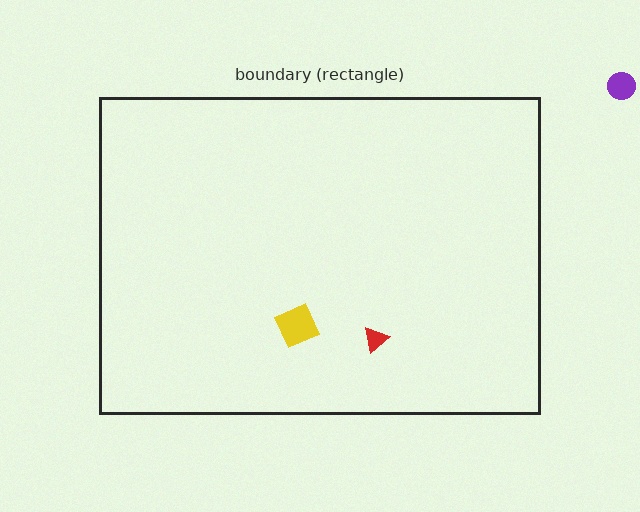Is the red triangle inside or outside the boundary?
Inside.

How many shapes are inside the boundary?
2 inside, 1 outside.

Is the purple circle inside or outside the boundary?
Outside.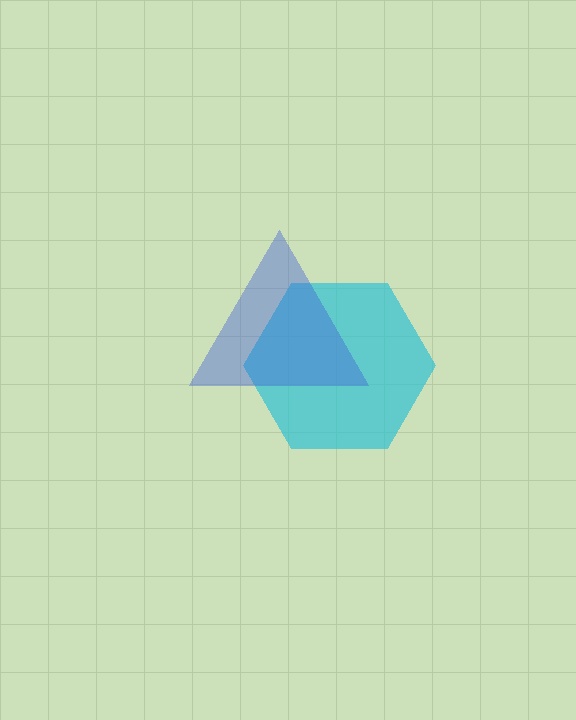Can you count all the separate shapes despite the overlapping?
Yes, there are 2 separate shapes.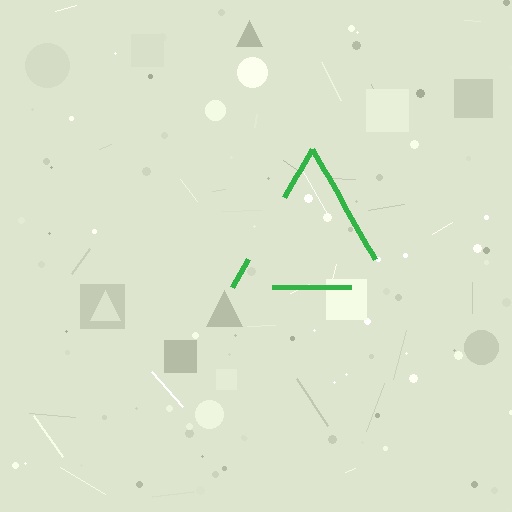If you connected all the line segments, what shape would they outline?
They would outline a triangle.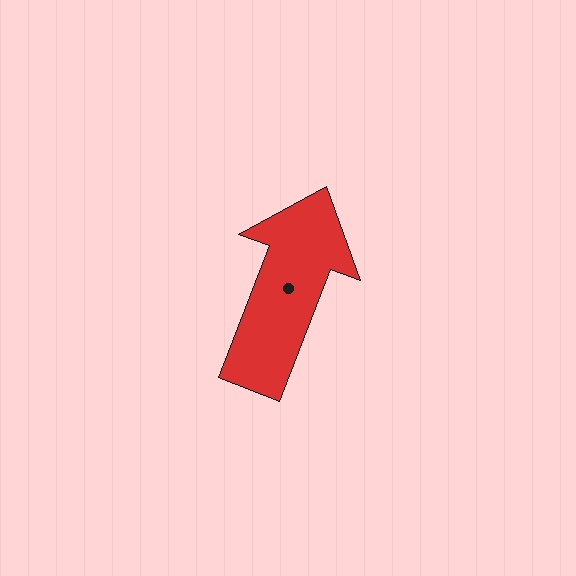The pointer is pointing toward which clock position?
Roughly 1 o'clock.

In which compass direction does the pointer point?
North.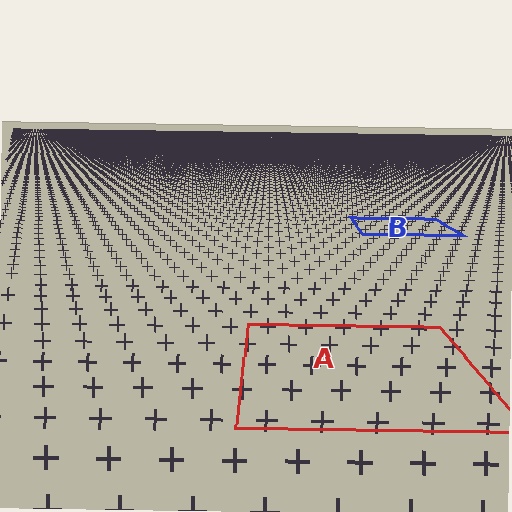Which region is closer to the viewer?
Region A is closer. The texture elements there are larger and more spread out.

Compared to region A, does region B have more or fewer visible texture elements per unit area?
Region B has more texture elements per unit area — they are packed more densely because it is farther away.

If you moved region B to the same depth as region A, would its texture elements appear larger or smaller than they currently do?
They would appear larger. At a closer depth, the same texture elements are projected at a bigger on-screen size.